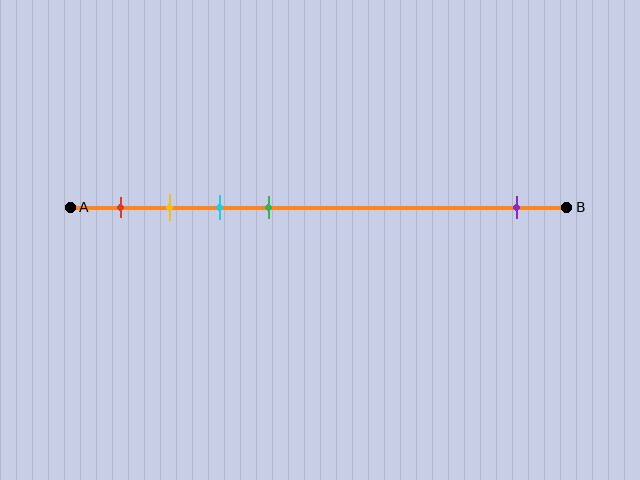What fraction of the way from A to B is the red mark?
The red mark is approximately 10% (0.1) of the way from A to B.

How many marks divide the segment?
There are 5 marks dividing the segment.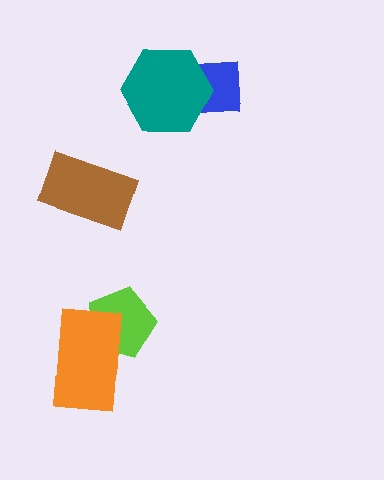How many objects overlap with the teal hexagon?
1 object overlaps with the teal hexagon.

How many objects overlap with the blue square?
1 object overlaps with the blue square.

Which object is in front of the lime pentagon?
The orange rectangle is in front of the lime pentagon.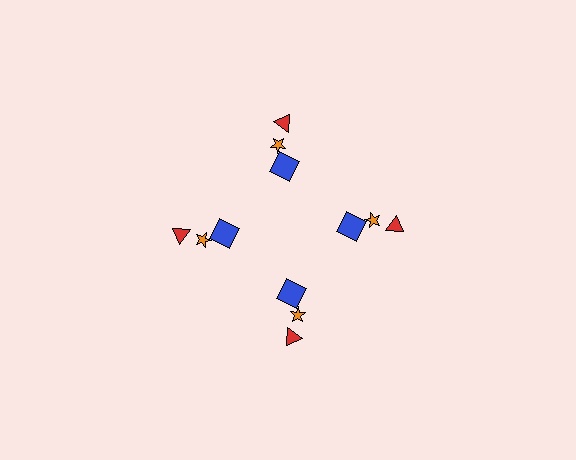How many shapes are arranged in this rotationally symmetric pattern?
There are 12 shapes, arranged in 4 groups of 3.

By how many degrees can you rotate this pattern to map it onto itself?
The pattern maps onto itself every 90 degrees of rotation.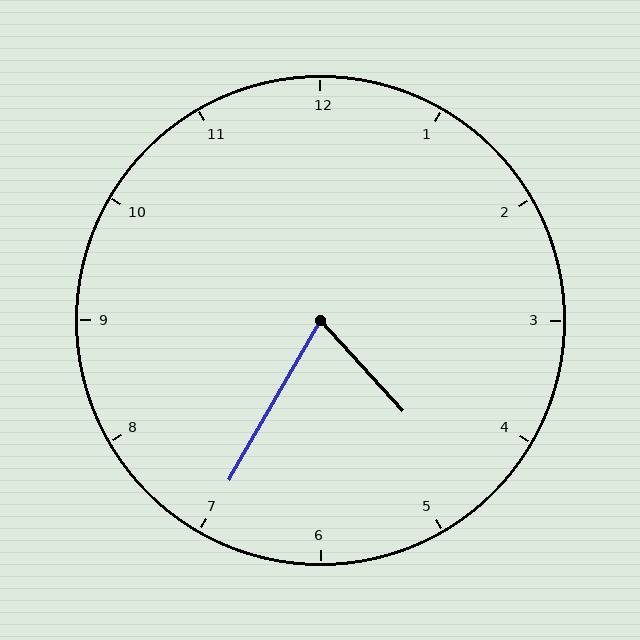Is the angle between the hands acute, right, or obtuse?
It is acute.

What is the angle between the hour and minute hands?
Approximately 72 degrees.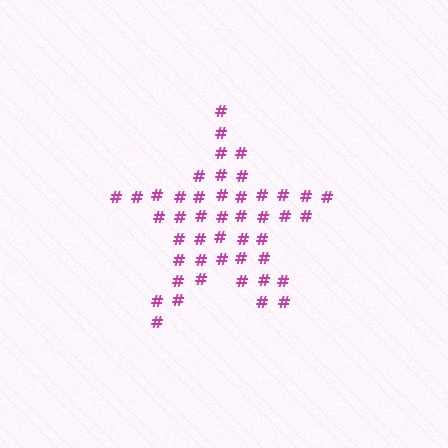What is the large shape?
The large shape is a star.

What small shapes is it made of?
It is made of small hash symbols.